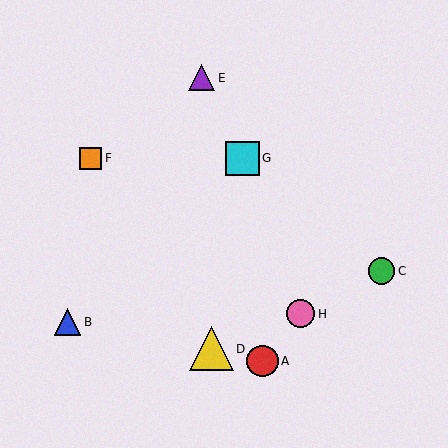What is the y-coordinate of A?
Object A is at y≈361.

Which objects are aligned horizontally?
Objects F, G are aligned horizontally.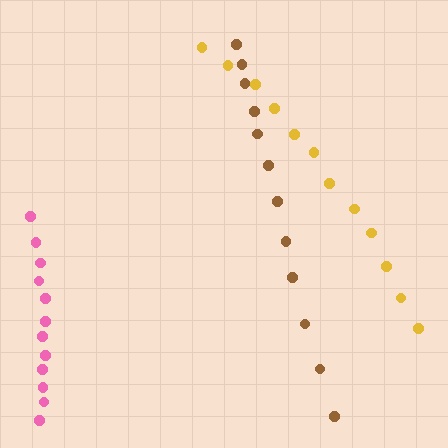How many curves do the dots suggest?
There are 3 distinct paths.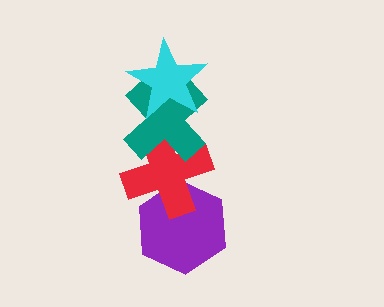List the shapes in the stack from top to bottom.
From top to bottom: the cyan star, the teal cross, the red cross, the purple hexagon.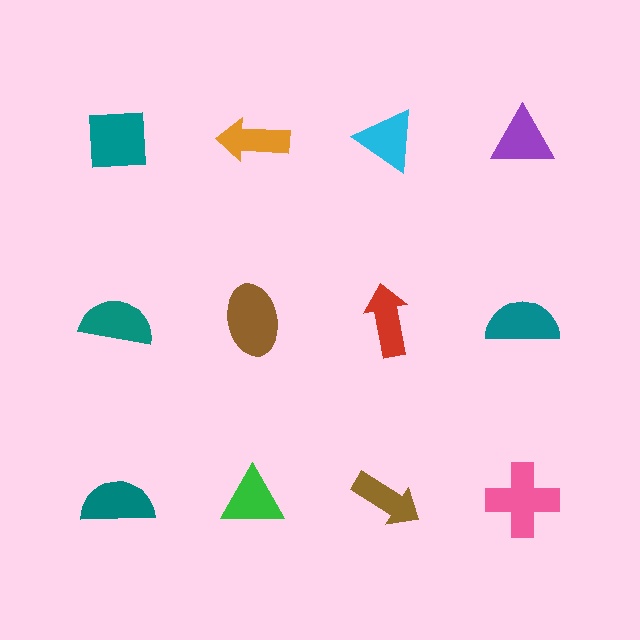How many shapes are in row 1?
4 shapes.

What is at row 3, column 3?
A brown arrow.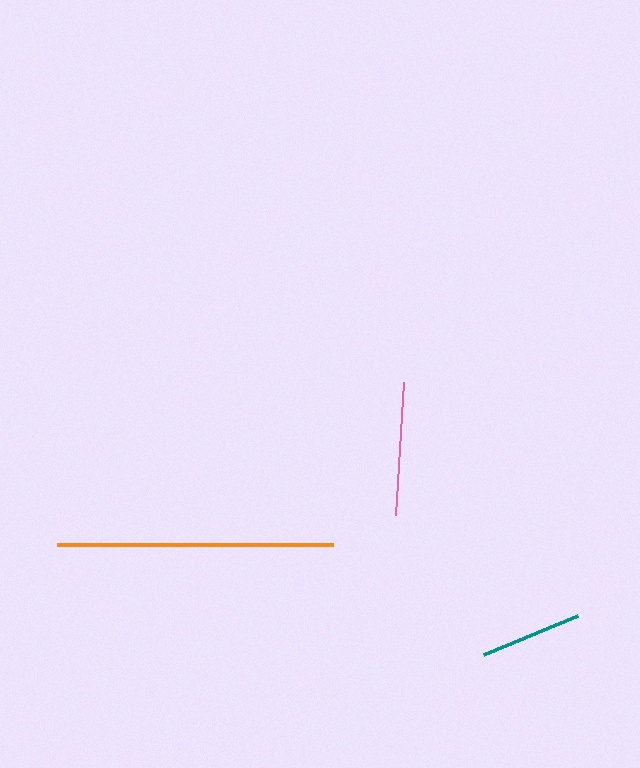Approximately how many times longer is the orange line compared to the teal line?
The orange line is approximately 2.7 times the length of the teal line.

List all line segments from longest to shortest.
From longest to shortest: orange, pink, teal.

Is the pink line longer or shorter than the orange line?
The orange line is longer than the pink line.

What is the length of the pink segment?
The pink segment is approximately 133 pixels long.